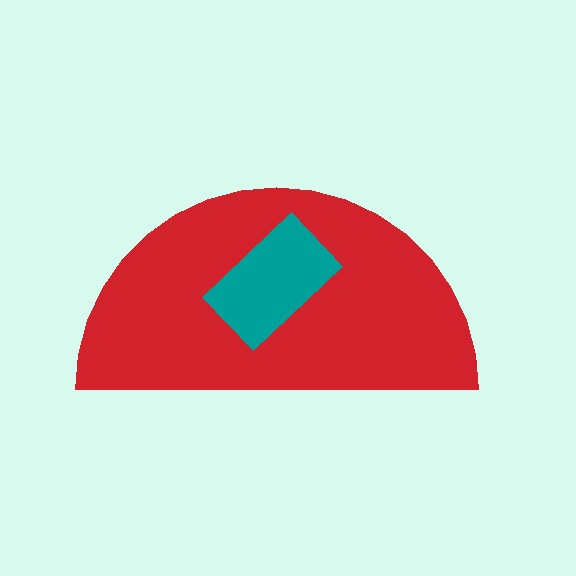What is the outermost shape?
The red semicircle.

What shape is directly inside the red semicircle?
The teal rectangle.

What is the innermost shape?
The teal rectangle.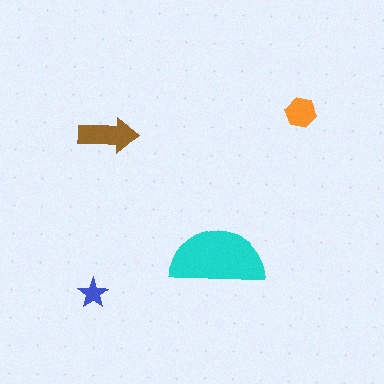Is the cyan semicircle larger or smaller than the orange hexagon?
Larger.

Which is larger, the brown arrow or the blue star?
The brown arrow.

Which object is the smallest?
The blue star.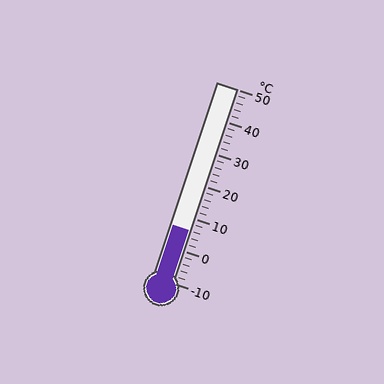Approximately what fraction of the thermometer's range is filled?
The thermometer is filled to approximately 25% of its range.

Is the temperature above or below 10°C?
The temperature is below 10°C.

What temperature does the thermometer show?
The thermometer shows approximately 6°C.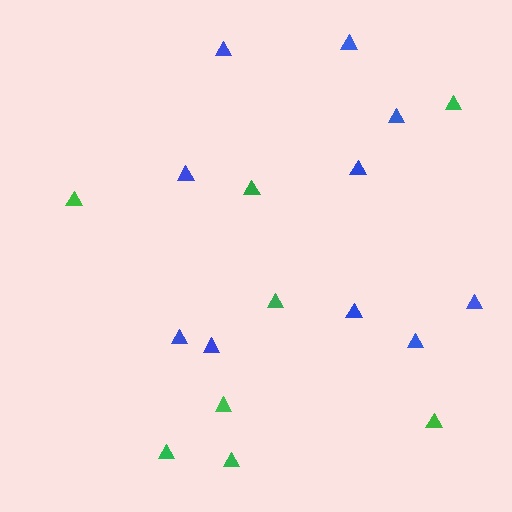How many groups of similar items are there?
There are 2 groups: one group of green triangles (8) and one group of blue triangles (10).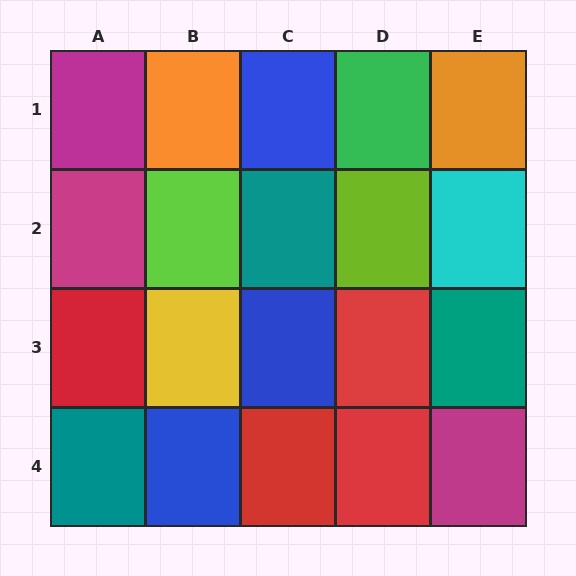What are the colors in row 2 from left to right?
Magenta, lime, teal, lime, cyan.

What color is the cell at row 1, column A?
Magenta.